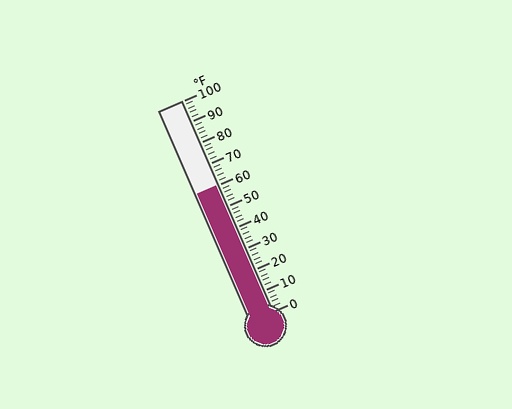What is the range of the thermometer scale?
The thermometer scale ranges from 0°F to 100°F.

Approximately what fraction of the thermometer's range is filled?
The thermometer is filled to approximately 60% of its range.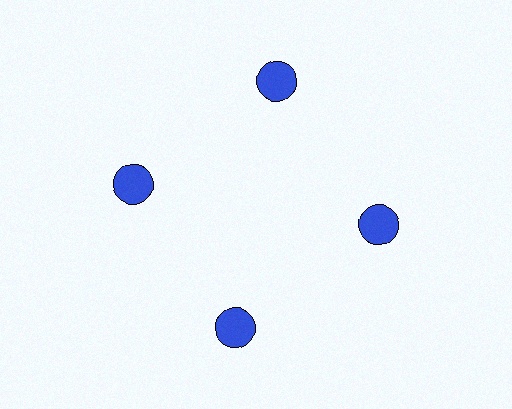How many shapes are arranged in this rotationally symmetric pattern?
There are 4 shapes, arranged in 4 groups of 1.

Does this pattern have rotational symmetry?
Yes, this pattern has 4-fold rotational symmetry. It looks the same after rotating 90 degrees around the center.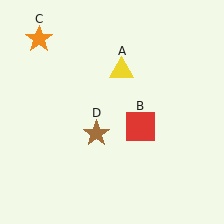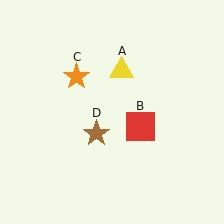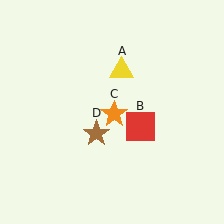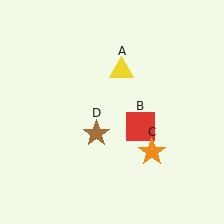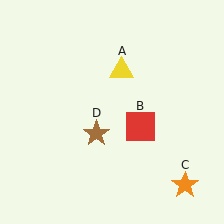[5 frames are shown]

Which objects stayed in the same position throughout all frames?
Yellow triangle (object A) and red square (object B) and brown star (object D) remained stationary.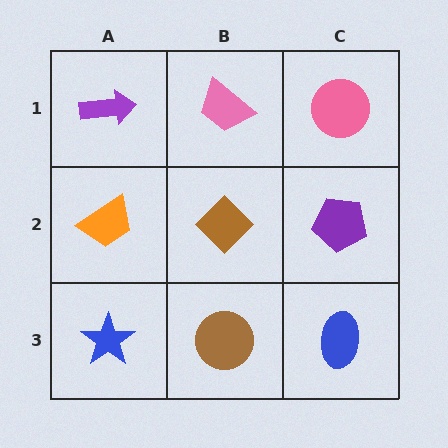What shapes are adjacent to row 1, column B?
A brown diamond (row 2, column B), a purple arrow (row 1, column A), a pink circle (row 1, column C).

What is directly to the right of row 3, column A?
A brown circle.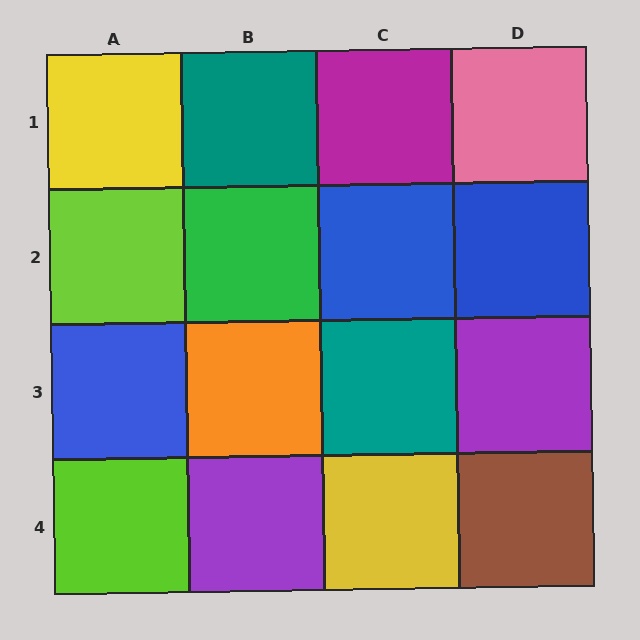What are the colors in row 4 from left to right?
Lime, purple, yellow, brown.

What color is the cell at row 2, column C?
Blue.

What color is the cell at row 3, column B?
Orange.